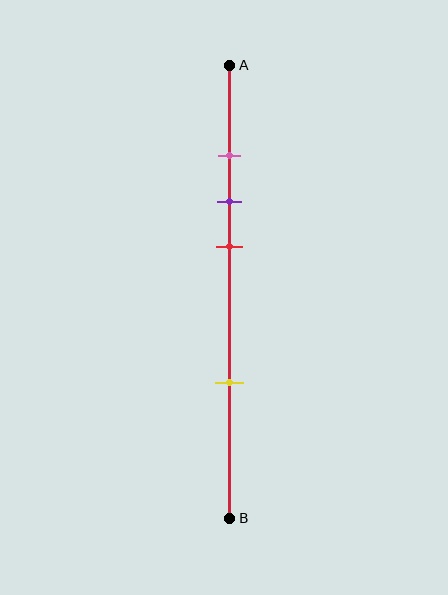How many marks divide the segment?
There are 4 marks dividing the segment.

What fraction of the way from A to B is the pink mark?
The pink mark is approximately 20% (0.2) of the way from A to B.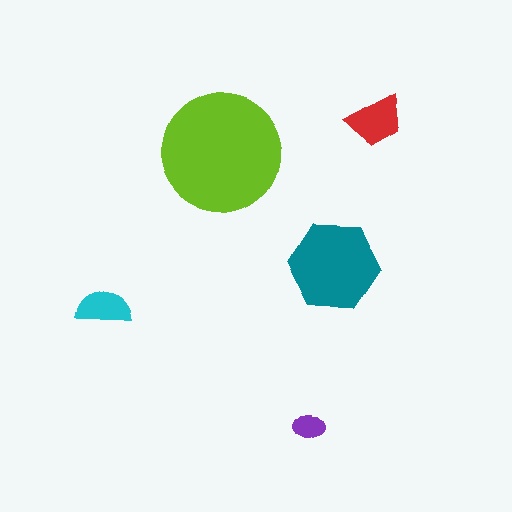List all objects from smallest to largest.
The purple ellipse, the cyan semicircle, the red trapezoid, the teal hexagon, the lime circle.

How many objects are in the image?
There are 5 objects in the image.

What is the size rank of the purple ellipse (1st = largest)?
5th.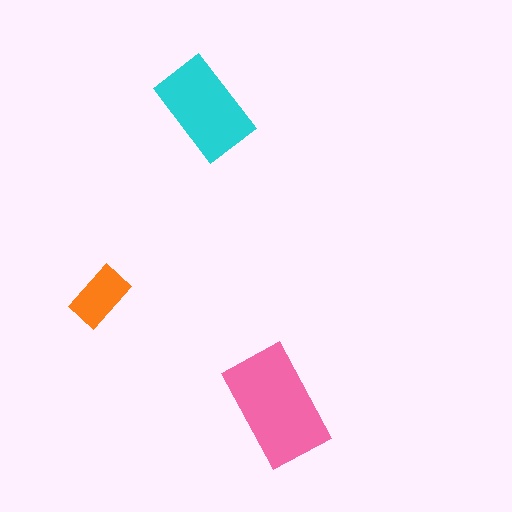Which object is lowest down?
The pink rectangle is bottommost.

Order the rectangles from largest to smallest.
the pink one, the cyan one, the orange one.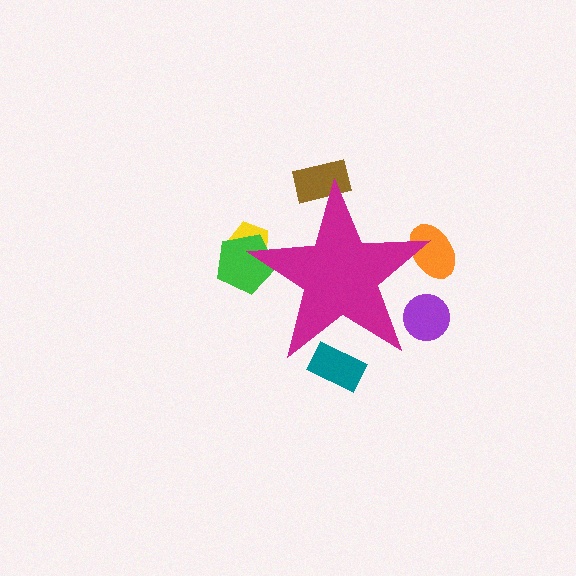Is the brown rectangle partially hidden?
Yes, the brown rectangle is partially hidden behind the magenta star.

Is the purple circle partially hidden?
Yes, the purple circle is partially hidden behind the magenta star.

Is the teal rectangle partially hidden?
Yes, the teal rectangle is partially hidden behind the magenta star.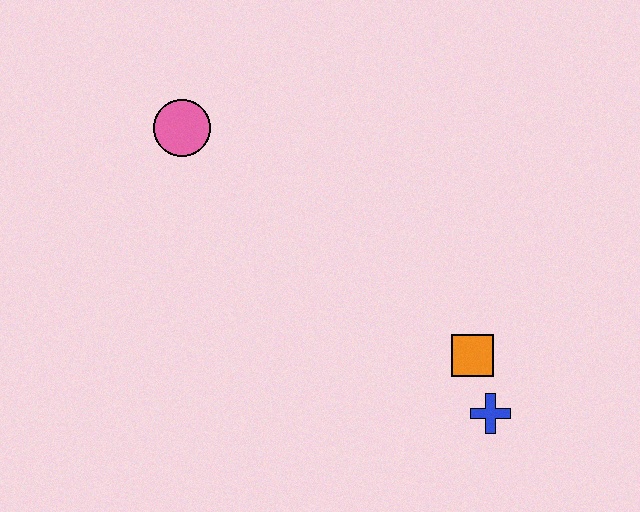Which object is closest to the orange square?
The blue cross is closest to the orange square.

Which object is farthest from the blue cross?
The pink circle is farthest from the blue cross.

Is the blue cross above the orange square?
No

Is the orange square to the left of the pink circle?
No